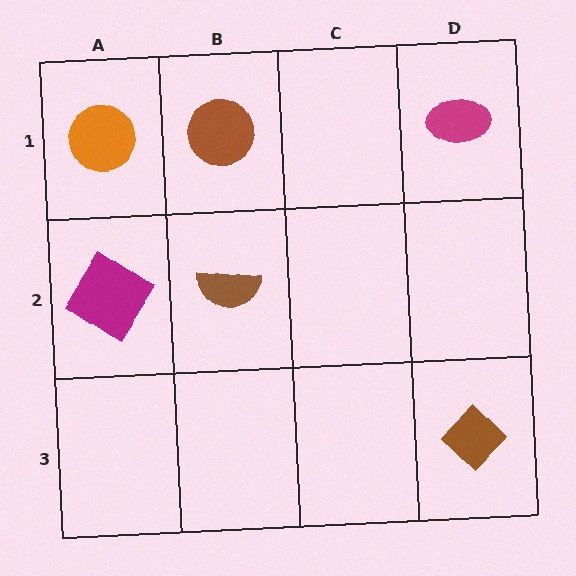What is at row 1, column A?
An orange circle.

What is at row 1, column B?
A brown circle.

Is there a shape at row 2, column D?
No, that cell is empty.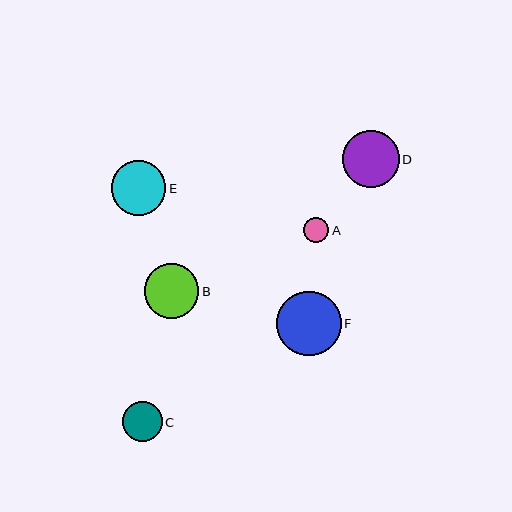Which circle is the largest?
Circle F is the largest with a size of approximately 65 pixels.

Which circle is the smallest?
Circle A is the smallest with a size of approximately 25 pixels.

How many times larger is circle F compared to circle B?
Circle F is approximately 1.2 times the size of circle B.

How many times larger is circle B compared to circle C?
Circle B is approximately 1.4 times the size of circle C.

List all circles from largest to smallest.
From largest to smallest: F, D, E, B, C, A.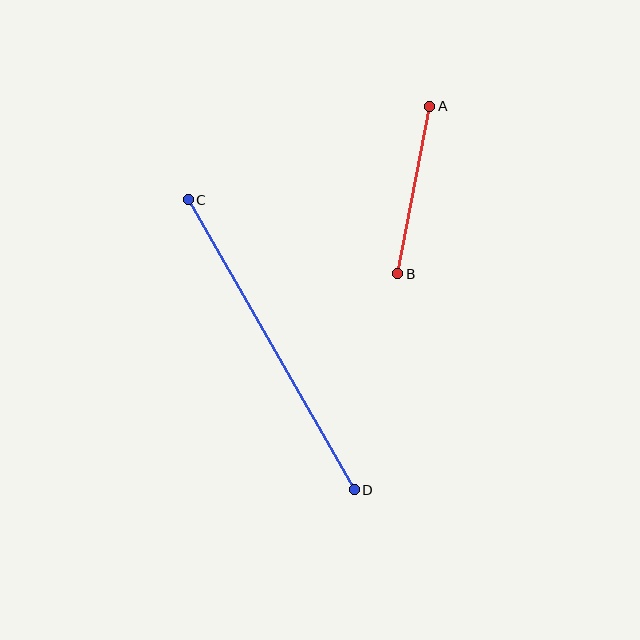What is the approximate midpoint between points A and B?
The midpoint is at approximately (414, 190) pixels.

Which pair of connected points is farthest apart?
Points C and D are farthest apart.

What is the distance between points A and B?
The distance is approximately 171 pixels.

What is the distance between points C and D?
The distance is approximately 334 pixels.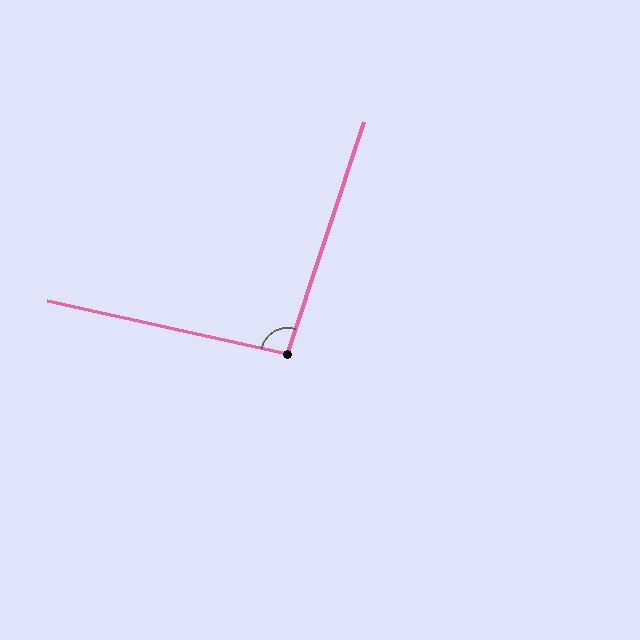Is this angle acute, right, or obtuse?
It is obtuse.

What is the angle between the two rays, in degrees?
Approximately 96 degrees.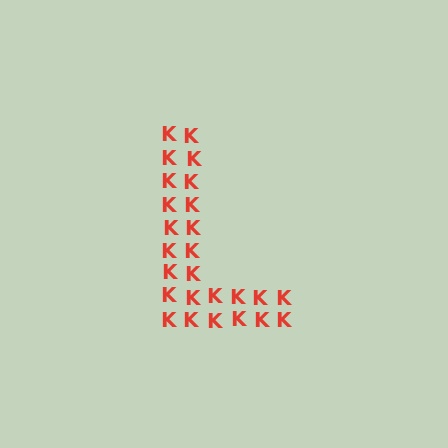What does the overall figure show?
The overall figure shows the letter L.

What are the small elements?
The small elements are letter K's.